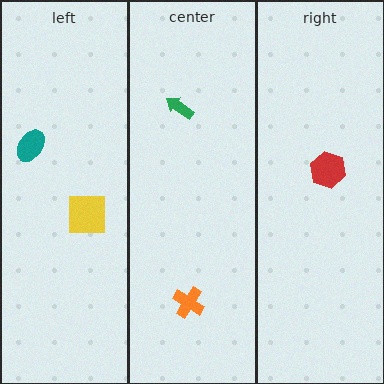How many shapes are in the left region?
2.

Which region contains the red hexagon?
The right region.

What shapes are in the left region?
The teal ellipse, the yellow square.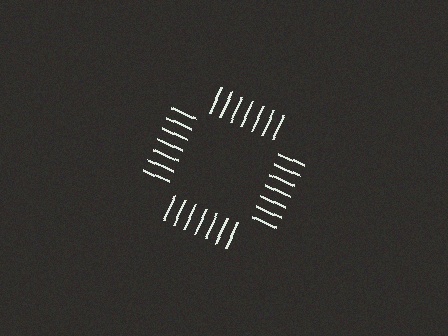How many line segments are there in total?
28 — 7 along each of the 4 edges.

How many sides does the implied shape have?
4 sides — the line-ends trace a square.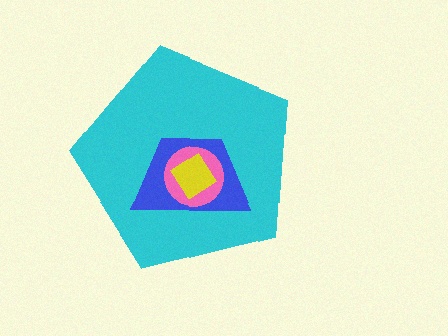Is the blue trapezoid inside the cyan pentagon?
Yes.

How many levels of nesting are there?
4.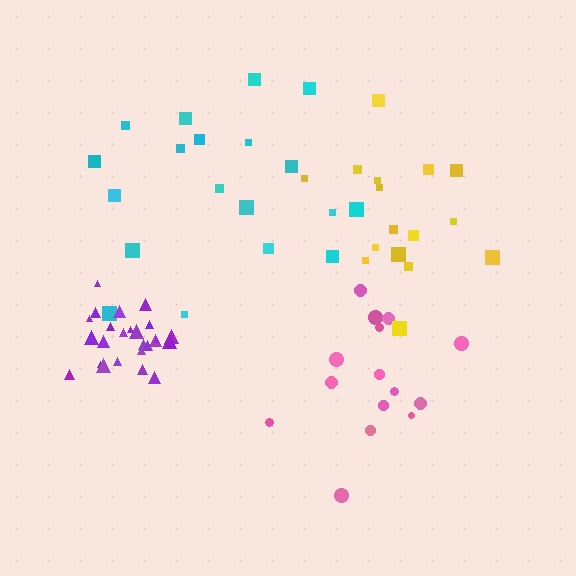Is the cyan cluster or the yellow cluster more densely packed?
Yellow.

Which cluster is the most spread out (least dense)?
Cyan.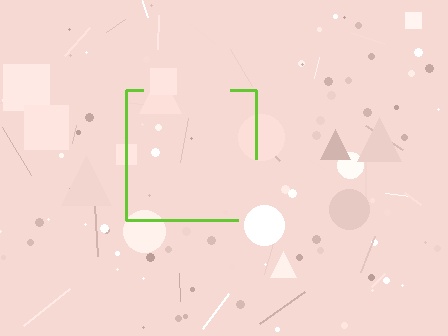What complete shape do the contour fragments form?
The contour fragments form a square.